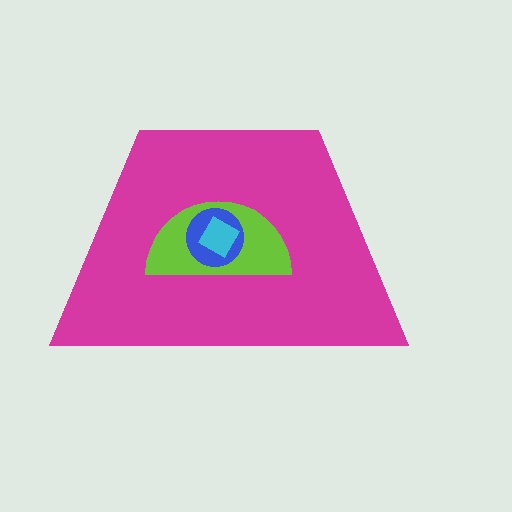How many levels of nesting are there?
4.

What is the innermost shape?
The cyan diamond.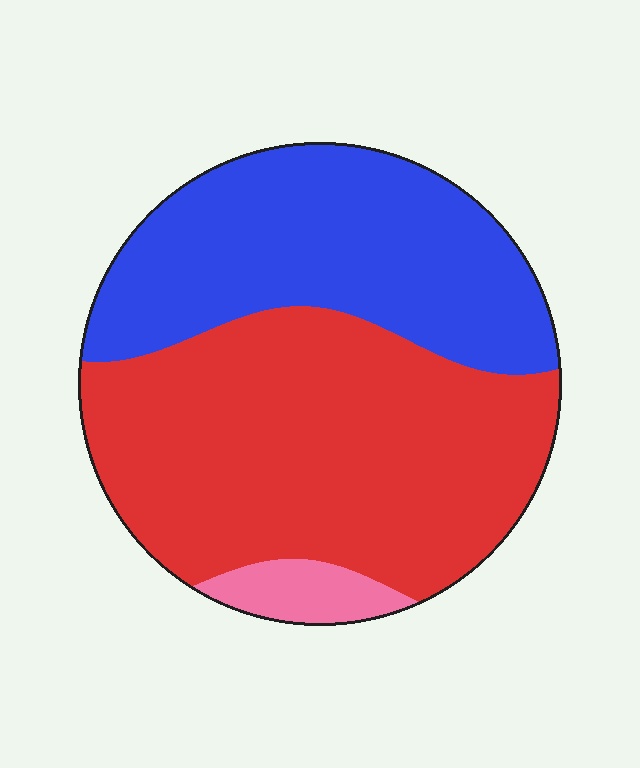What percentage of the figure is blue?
Blue takes up between a quarter and a half of the figure.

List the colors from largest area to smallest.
From largest to smallest: red, blue, pink.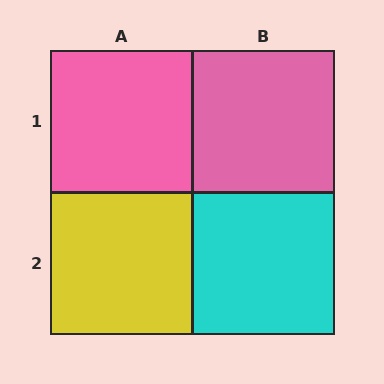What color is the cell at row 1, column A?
Pink.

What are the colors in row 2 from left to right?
Yellow, cyan.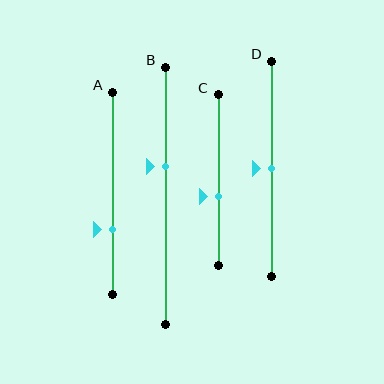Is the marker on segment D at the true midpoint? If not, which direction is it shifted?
Yes, the marker on segment D is at the true midpoint.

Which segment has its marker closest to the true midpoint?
Segment D has its marker closest to the true midpoint.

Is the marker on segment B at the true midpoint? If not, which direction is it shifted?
No, the marker on segment B is shifted upward by about 11% of the segment length.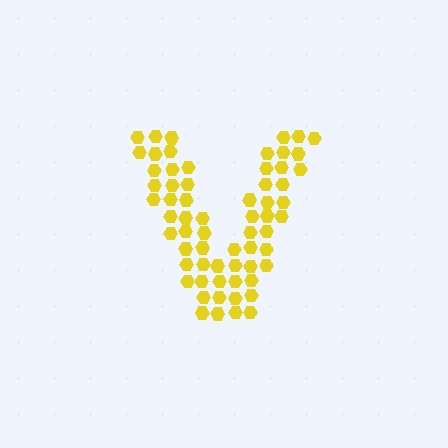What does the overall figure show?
The overall figure shows the letter V.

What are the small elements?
The small elements are hexagons.